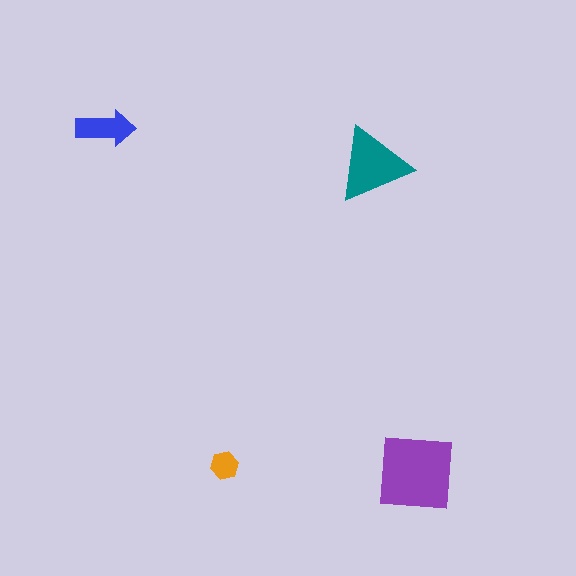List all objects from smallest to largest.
The orange hexagon, the blue arrow, the teal triangle, the purple square.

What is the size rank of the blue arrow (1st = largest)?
3rd.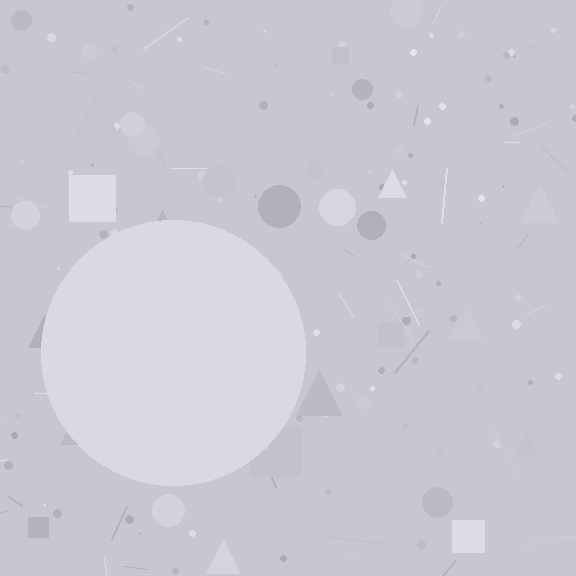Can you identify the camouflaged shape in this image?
The camouflaged shape is a circle.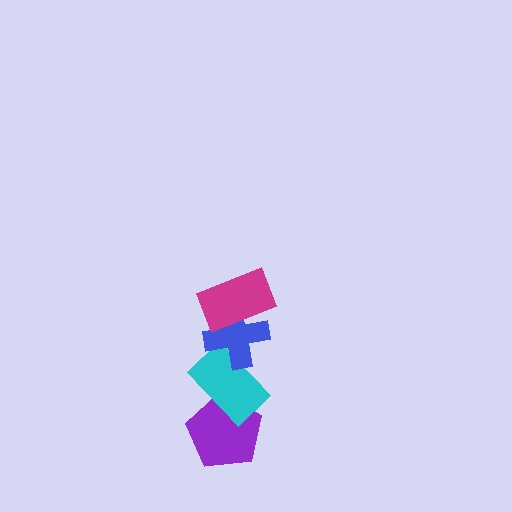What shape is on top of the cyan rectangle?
The blue cross is on top of the cyan rectangle.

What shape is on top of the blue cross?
The magenta rectangle is on top of the blue cross.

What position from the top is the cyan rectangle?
The cyan rectangle is 3rd from the top.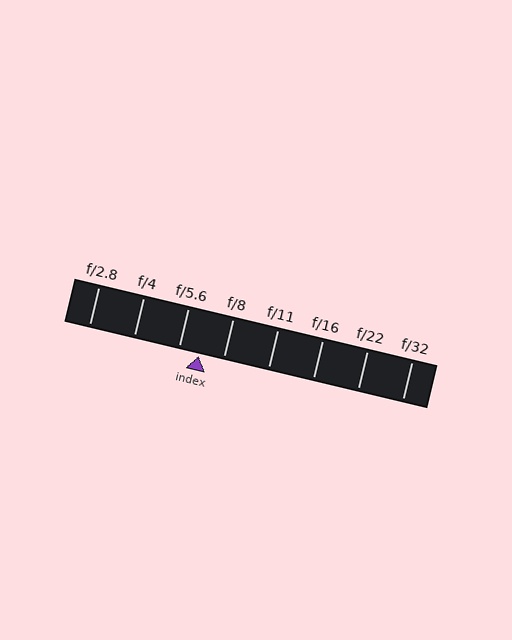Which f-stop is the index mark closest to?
The index mark is closest to f/5.6.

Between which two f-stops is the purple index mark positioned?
The index mark is between f/5.6 and f/8.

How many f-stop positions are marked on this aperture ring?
There are 8 f-stop positions marked.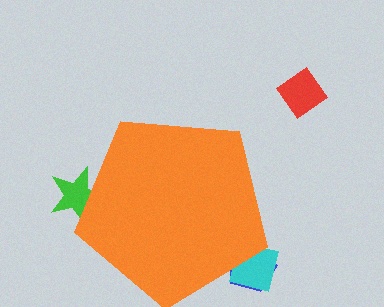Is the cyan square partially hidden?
Yes, the cyan square is partially hidden behind the orange pentagon.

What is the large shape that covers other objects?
An orange pentagon.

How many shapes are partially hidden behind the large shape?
3 shapes are partially hidden.